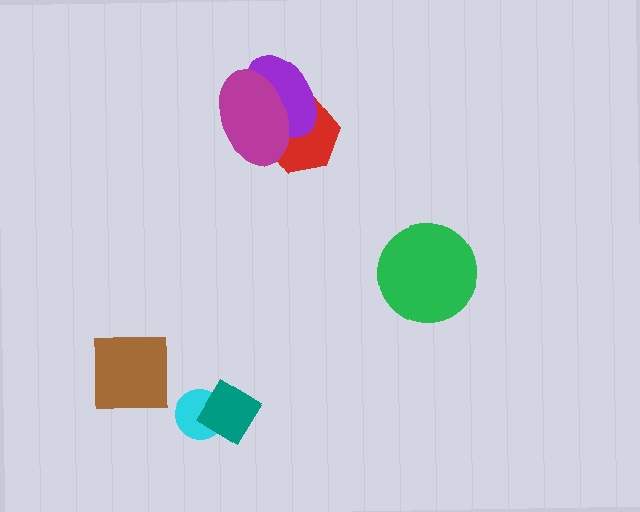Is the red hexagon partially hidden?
Yes, it is partially covered by another shape.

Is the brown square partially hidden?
No, no other shape covers it.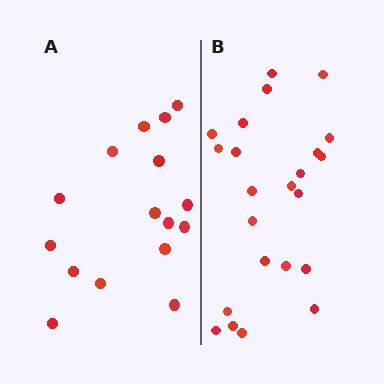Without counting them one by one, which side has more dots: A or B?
Region B (the right region) has more dots.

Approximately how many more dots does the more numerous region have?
Region B has roughly 8 or so more dots than region A.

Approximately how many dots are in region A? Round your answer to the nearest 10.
About 20 dots. (The exact count is 16, which rounds to 20.)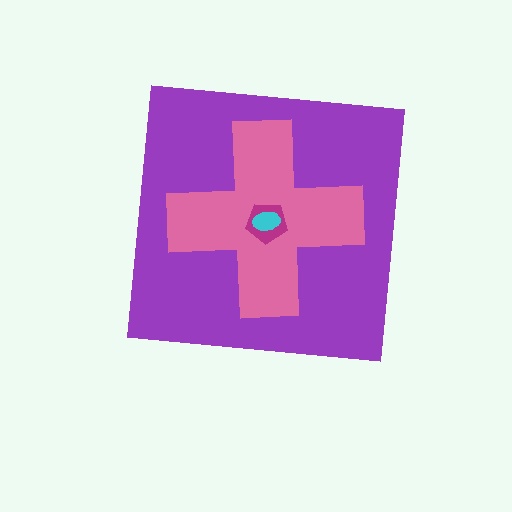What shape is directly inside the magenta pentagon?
The cyan ellipse.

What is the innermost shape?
The cyan ellipse.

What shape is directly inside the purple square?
The pink cross.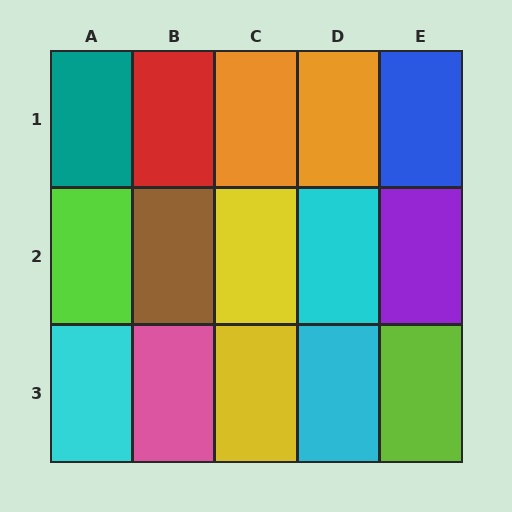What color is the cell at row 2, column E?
Purple.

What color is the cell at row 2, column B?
Brown.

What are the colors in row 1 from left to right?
Teal, red, orange, orange, blue.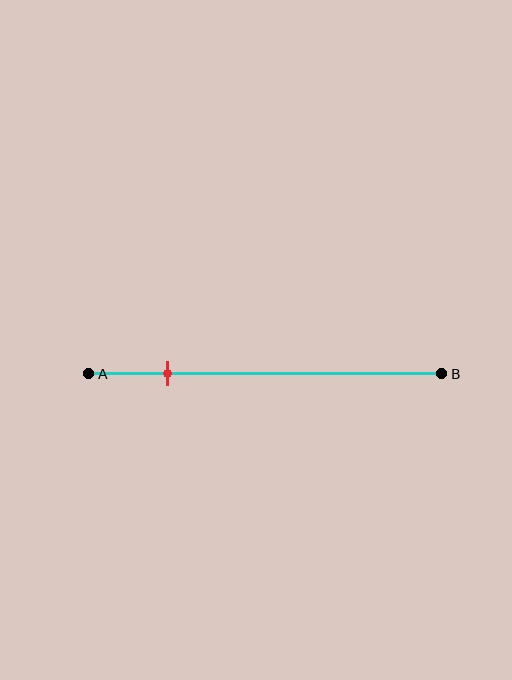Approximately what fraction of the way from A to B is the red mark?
The red mark is approximately 20% of the way from A to B.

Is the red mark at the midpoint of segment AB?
No, the mark is at about 20% from A, not at the 50% midpoint.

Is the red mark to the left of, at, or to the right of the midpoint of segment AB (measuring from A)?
The red mark is to the left of the midpoint of segment AB.